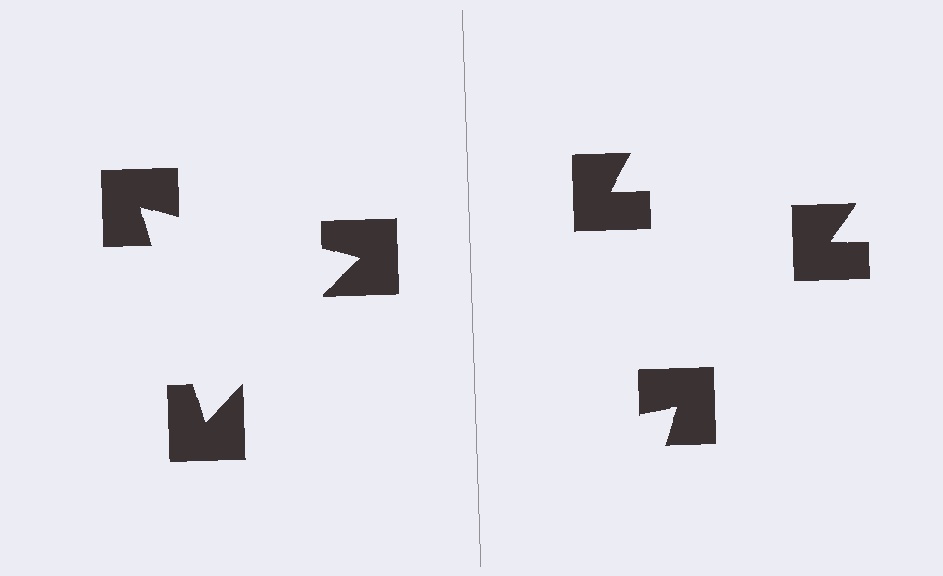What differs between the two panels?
The notched squares are positioned identically on both sides; only the wedge orientations differ. On the left they align to a triangle; on the right they are misaligned.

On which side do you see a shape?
An illusory triangle appears on the left side. On the right side the wedge cuts are rotated, so no coherent shape forms.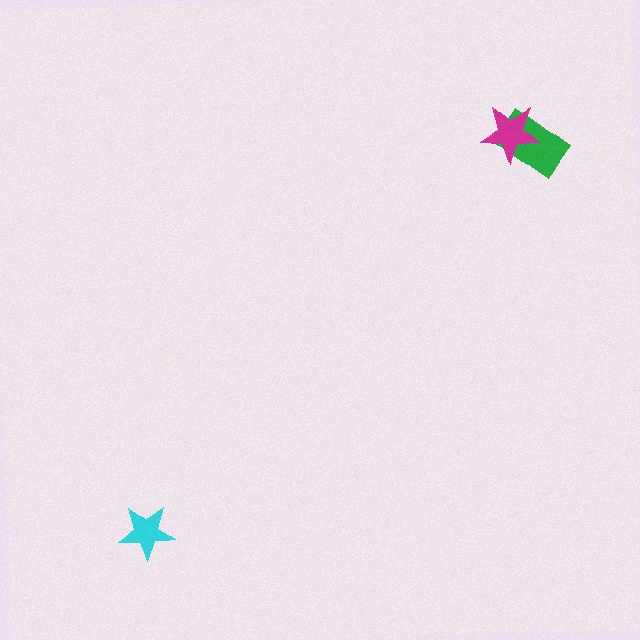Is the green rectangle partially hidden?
Yes, it is partially covered by another shape.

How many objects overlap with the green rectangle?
1 object overlaps with the green rectangle.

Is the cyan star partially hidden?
No, no other shape covers it.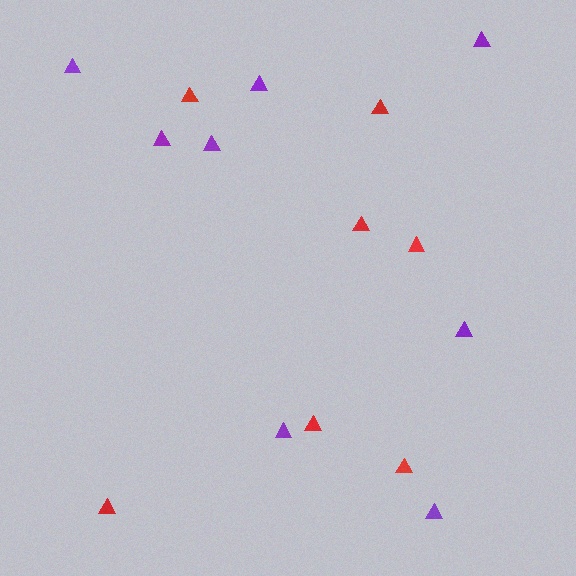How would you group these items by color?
There are 2 groups: one group of red triangles (7) and one group of purple triangles (8).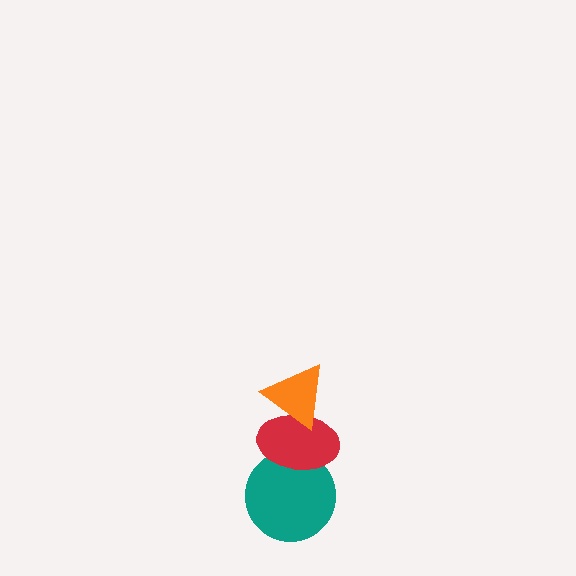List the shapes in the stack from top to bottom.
From top to bottom: the orange triangle, the red ellipse, the teal circle.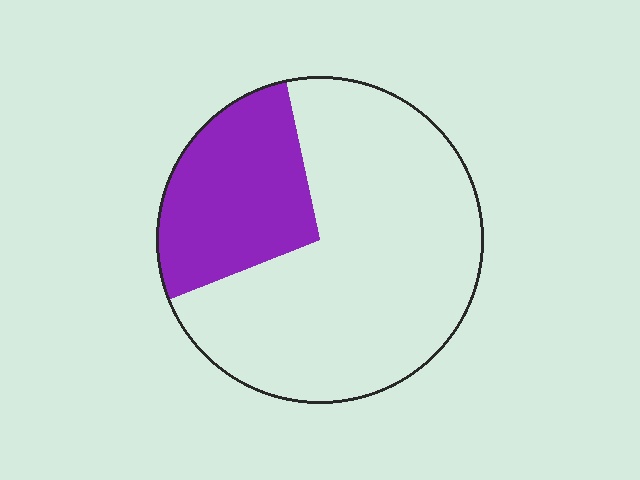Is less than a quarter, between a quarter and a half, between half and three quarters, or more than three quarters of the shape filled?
Between a quarter and a half.